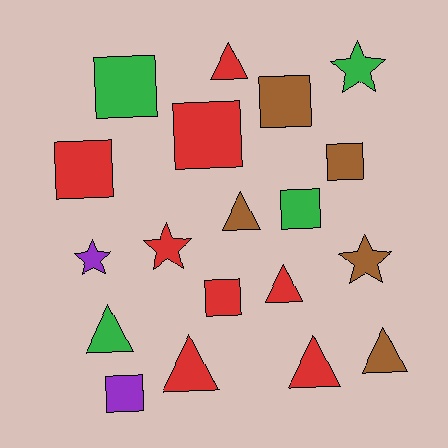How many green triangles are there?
There is 1 green triangle.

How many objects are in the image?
There are 19 objects.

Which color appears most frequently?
Red, with 8 objects.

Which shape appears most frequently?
Square, with 8 objects.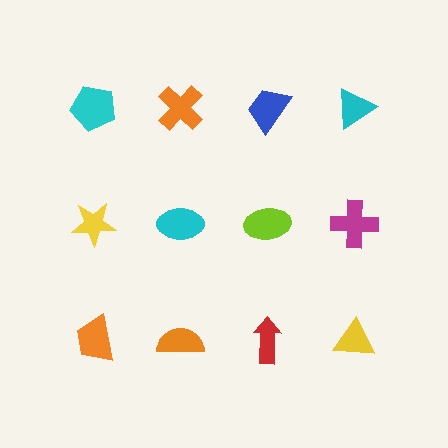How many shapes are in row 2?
4 shapes.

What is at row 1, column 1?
A cyan pentagon.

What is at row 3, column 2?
An orange semicircle.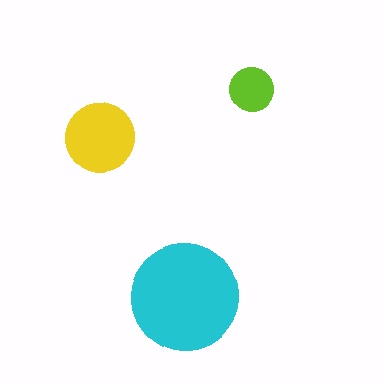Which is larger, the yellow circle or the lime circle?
The yellow one.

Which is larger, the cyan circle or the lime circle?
The cyan one.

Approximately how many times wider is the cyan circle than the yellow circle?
About 1.5 times wider.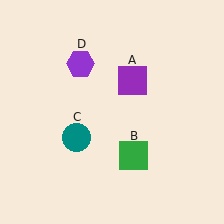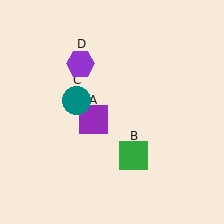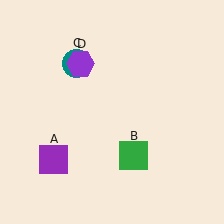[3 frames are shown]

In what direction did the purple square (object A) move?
The purple square (object A) moved down and to the left.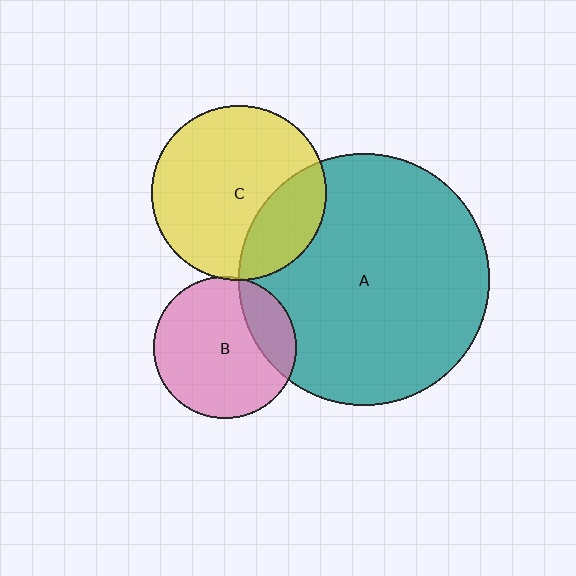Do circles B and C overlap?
Yes.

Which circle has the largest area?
Circle A (teal).